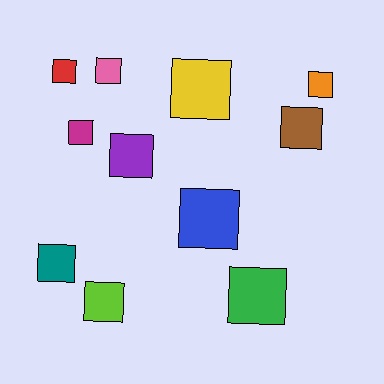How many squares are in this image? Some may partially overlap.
There are 11 squares.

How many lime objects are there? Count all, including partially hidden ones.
There is 1 lime object.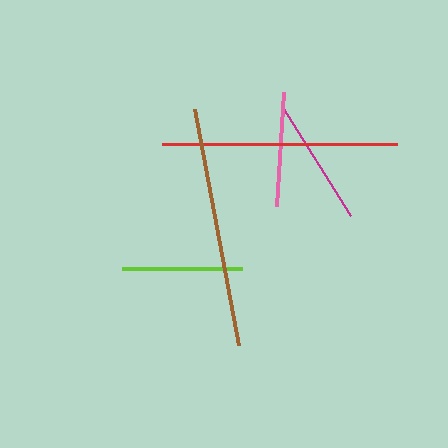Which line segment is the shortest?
The pink line is the shortest at approximately 115 pixels.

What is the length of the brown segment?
The brown segment is approximately 240 pixels long.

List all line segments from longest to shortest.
From longest to shortest: brown, red, magenta, lime, pink.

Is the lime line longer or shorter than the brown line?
The brown line is longer than the lime line.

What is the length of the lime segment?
The lime segment is approximately 121 pixels long.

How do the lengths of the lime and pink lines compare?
The lime and pink lines are approximately the same length.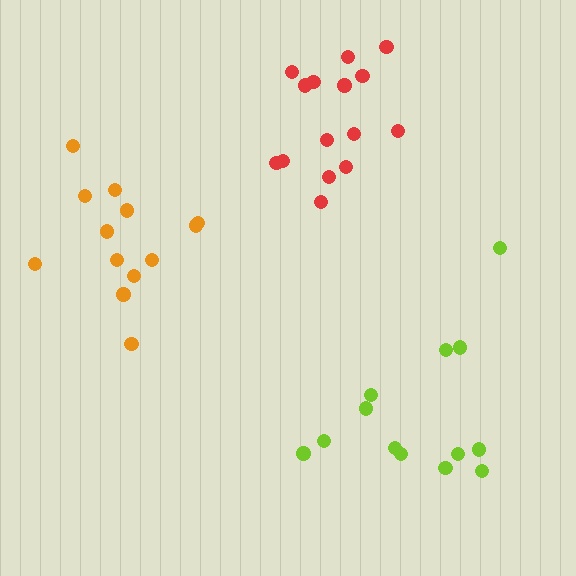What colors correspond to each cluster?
The clusters are colored: lime, red, orange.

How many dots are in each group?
Group 1: 13 dots, Group 2: 15 dots, Group 3: 13 dots (41 total).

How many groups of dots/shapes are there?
There are 3 groups.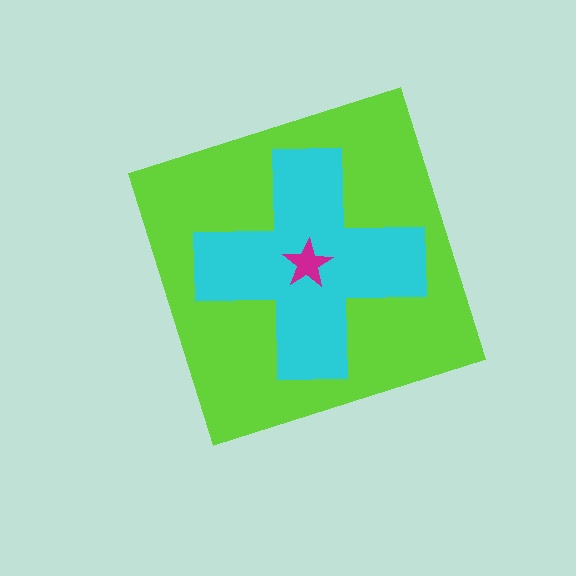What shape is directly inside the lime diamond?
The cyan cross.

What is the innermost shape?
The magenta star.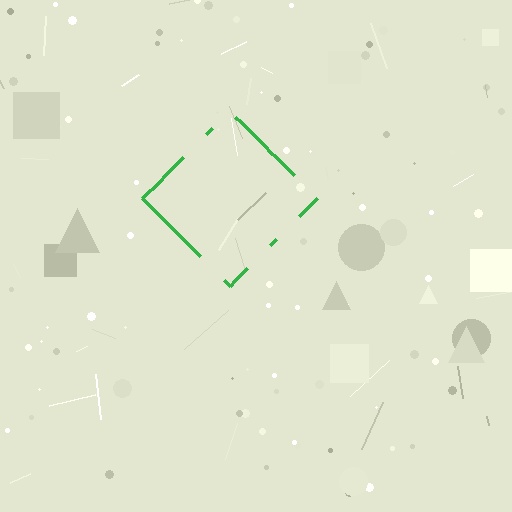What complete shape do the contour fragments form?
The contour fragments form a diamond.